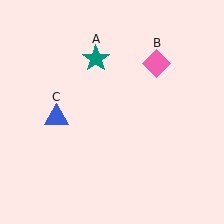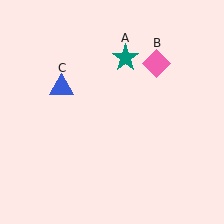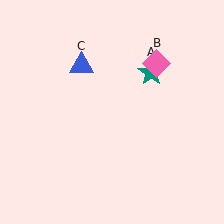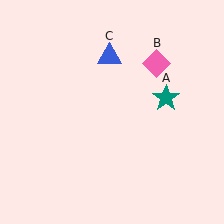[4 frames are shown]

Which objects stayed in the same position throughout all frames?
Pink diamond (object B) remained stationary.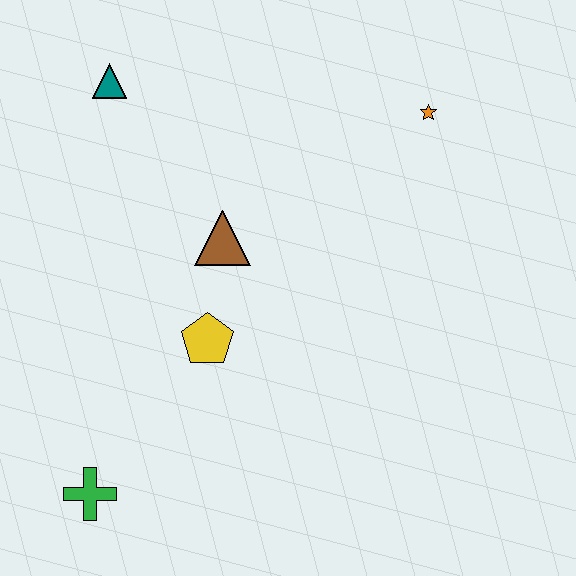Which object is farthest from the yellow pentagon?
The orange star is farthest from the yellow pentagon.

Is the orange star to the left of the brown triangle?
No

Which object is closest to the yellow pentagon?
The brown triangle is closest to the yellow pentagon.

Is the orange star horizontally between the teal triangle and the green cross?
No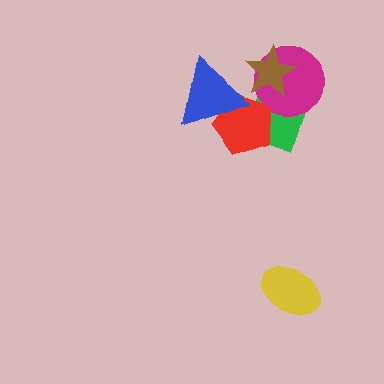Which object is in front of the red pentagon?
The blue triangle is in front of the red pentagon.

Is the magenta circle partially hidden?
Yes, it is partially covered by another shape.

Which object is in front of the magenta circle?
The brown star is in front of the magenta circle.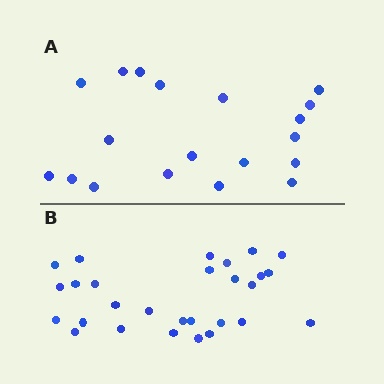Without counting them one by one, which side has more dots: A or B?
Region B (the bottom region) has more dots.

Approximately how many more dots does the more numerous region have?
Region B has roughly 8 or so more dots than region A.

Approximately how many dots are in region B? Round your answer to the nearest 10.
About 30 dots. (The exact count is 28, which rounds to 30.)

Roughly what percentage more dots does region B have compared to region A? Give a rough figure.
About 45% more.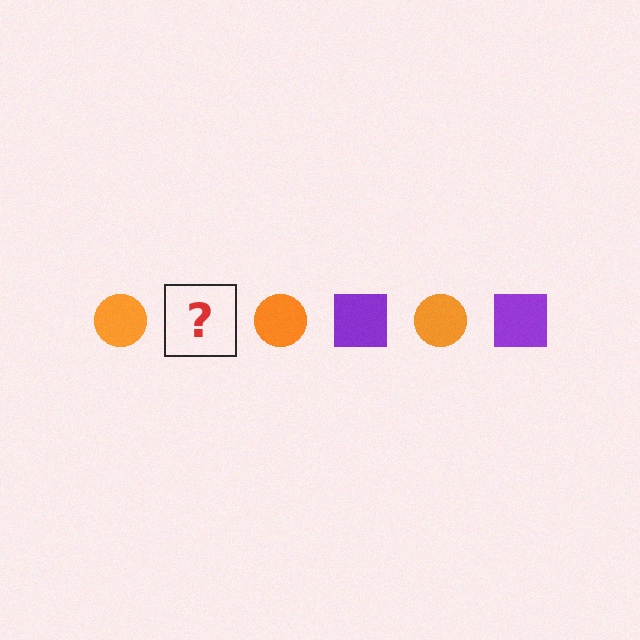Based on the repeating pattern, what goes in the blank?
The blank should be a purple square.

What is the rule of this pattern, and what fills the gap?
The rule is that the pattern alternates between orange circle and purple square. The gap should be filled with a purple square.